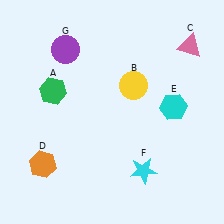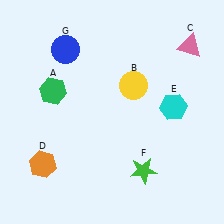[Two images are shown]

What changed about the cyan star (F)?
In Image 1, F is cyan. In Image 2, it changed to green.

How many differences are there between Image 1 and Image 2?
There are 2 differences between the two images.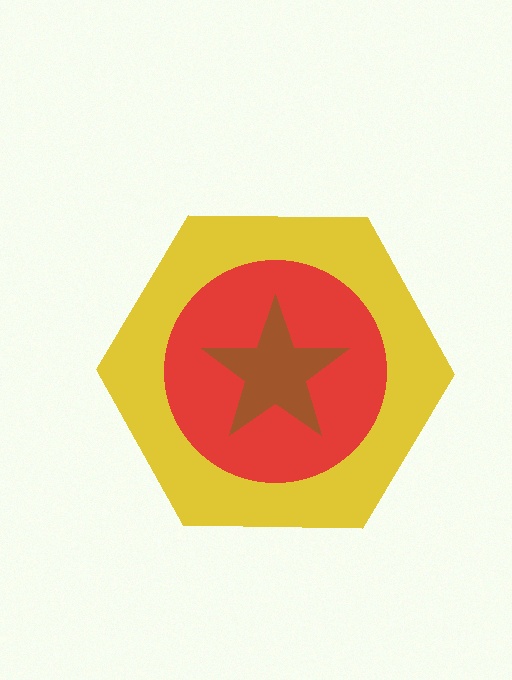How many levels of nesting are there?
3.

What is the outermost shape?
The yellow hexagon.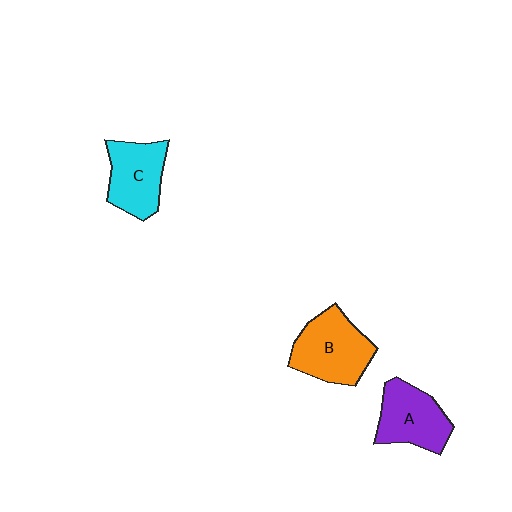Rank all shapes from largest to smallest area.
From largest to smallest: B (orange), A (purple), C (cyan).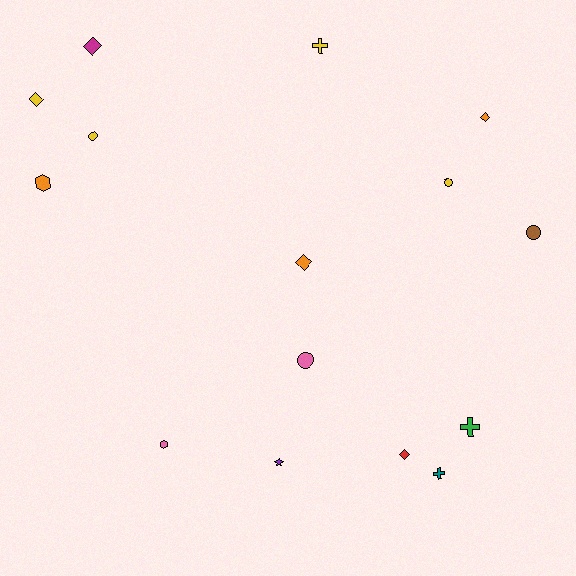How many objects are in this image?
There are 15 objects.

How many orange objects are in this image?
There are 3 orange objects.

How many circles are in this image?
There are 4 circles.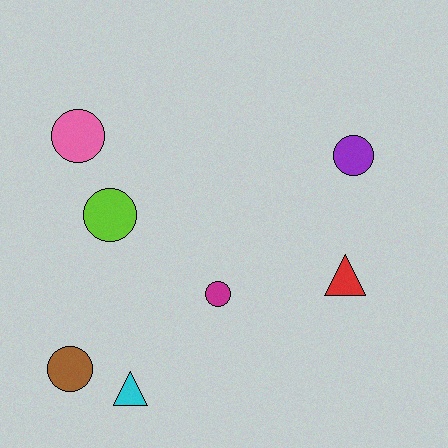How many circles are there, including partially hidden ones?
There are 5 circles.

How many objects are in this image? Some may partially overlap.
There are 7 objects.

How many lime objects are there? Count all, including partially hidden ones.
There is 1 lime object.